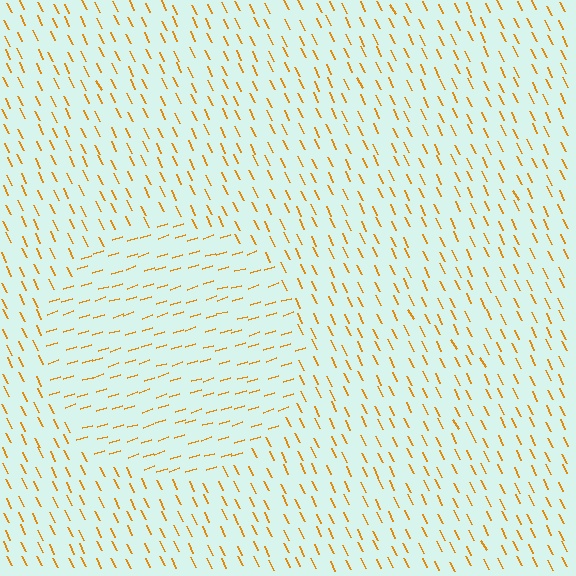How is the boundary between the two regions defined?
The boundary is defined purely by a change in line orientation (approximately 81 degrees difference). All lines are the same color and thickness.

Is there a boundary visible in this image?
Yes, there is a texture boundary formed by a change in line orientation.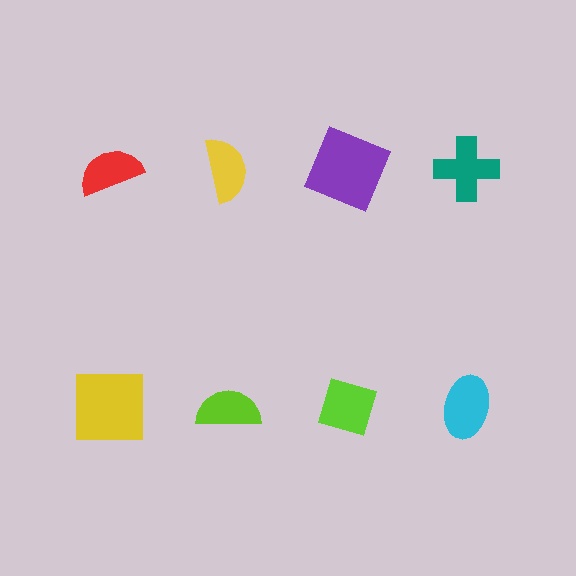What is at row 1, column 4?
A teal cross.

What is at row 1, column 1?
A red semicircle.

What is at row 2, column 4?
A cyan ellipse.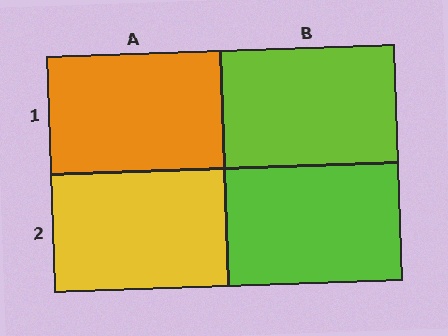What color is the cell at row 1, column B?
Lime.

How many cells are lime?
2 cells are lime.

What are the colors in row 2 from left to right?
Yellow, lime.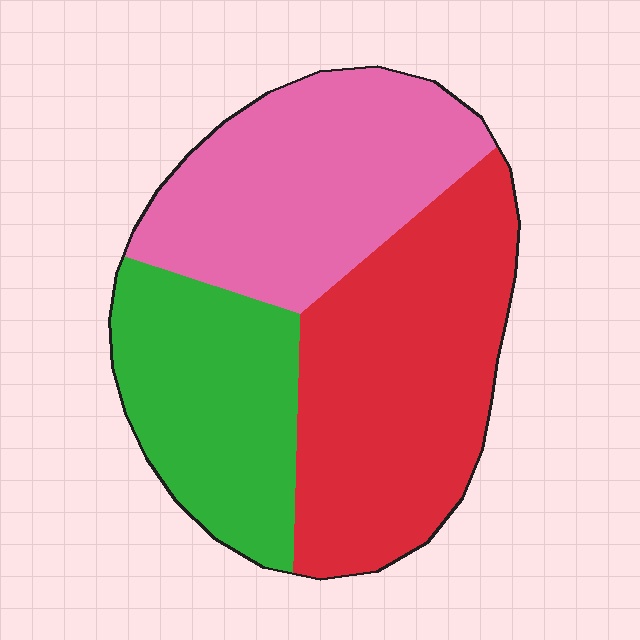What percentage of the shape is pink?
Pink takes up about one third (1/3) of the shape.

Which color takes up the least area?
Green, at roughly 25%.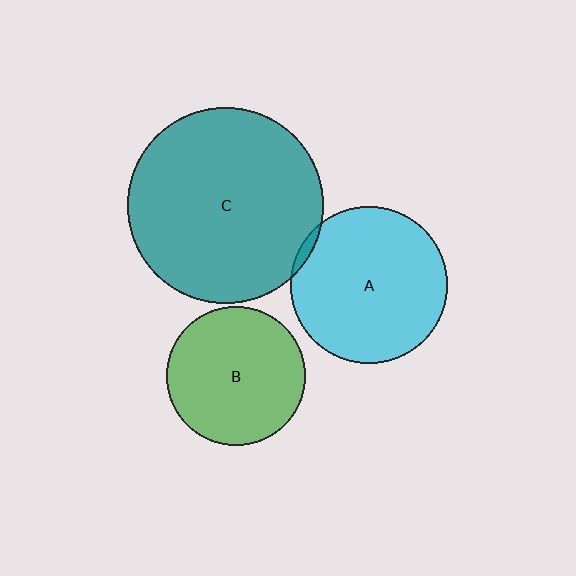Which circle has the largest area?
Circle C (teal).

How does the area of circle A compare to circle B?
Approximately 1.3 times.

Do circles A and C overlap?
Yes.